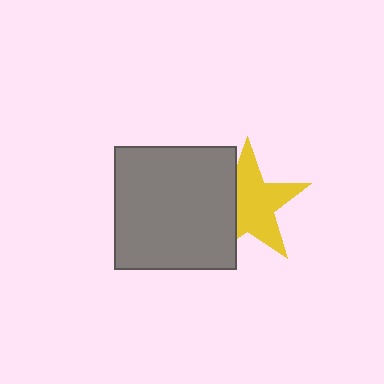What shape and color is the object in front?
The object in front is a gray square.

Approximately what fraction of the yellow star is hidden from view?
Roughly 34% of the yellow star is hidden behind the gray square.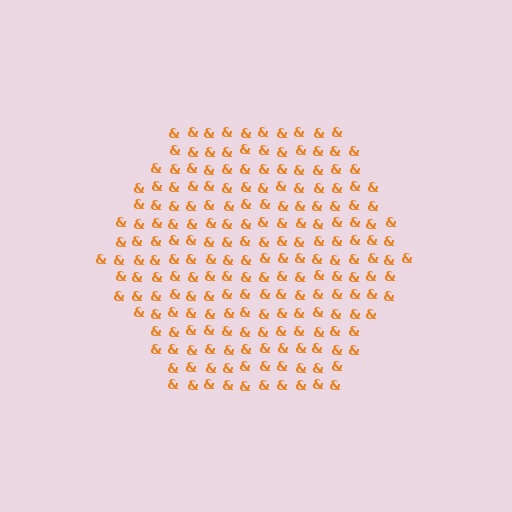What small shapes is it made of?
It is made of small ampersands.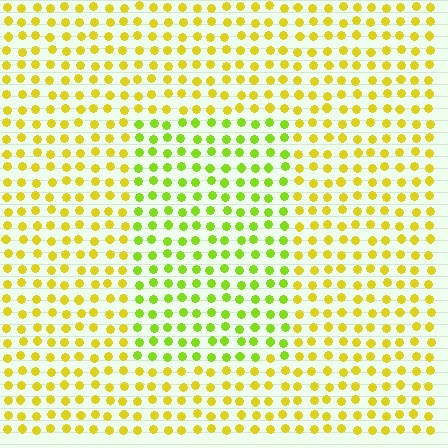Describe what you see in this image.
The image is filled with small yellow elements in a uniform arrangement. A rectangle-shaped region is visible where the elements are tinted to a slightly different hue, forming a subtle color boundary.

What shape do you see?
I see a rectangle.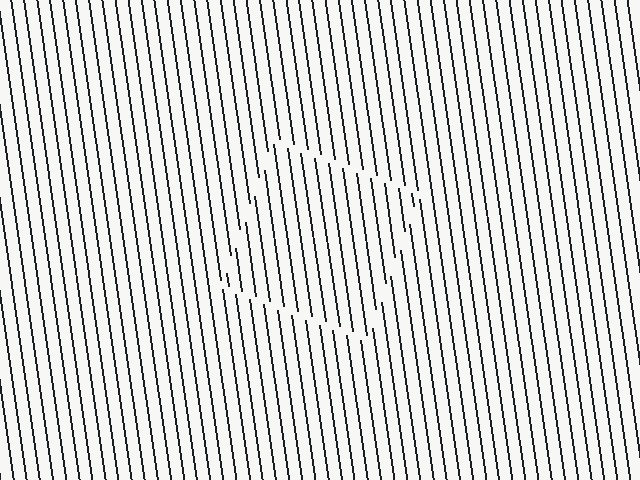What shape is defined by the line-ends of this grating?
An illusory square. The interior of the shape contains the same grating, shifted by half a period — the contour is defined by the phase discontinuity where line-ends from the inner and outer gratings abut.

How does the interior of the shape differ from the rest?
The interior of the shape contains the same grating, shifted by half a period — the contour is defined by the phase discontinuity where line-ends from the inner and outer gratings abut.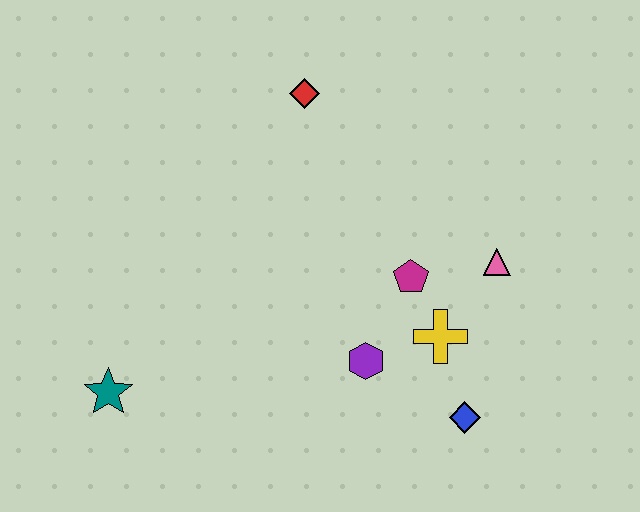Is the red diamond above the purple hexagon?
Yes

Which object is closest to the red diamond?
The magenta pentagon is closest to the red diamond.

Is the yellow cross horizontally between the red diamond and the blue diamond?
Yes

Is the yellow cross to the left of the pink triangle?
Yes